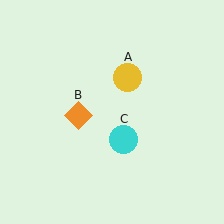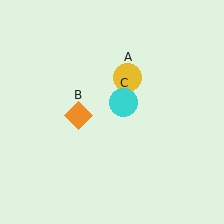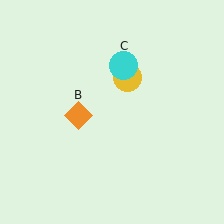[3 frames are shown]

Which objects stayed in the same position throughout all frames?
Yellow circle (object A) and orange diamond (object B) remained stationary.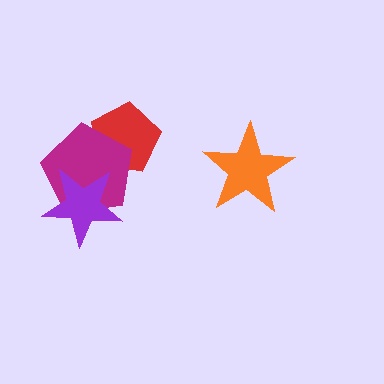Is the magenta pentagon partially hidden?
Yes, it is partially covered by another shape.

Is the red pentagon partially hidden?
Yes, it is partially covered by another shape.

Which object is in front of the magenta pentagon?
The purple star is in front of the magenta pentagon.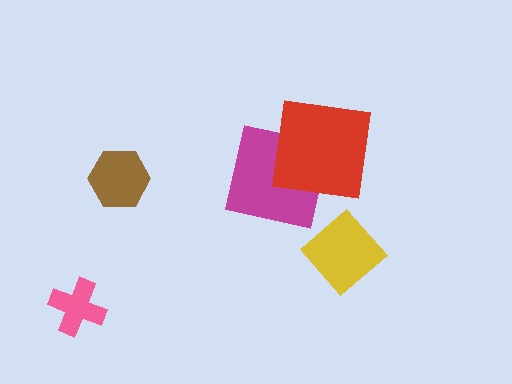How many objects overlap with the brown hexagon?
0 objects overlap with the brown hexagon.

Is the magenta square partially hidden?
Yes, it is partially covered by another shape.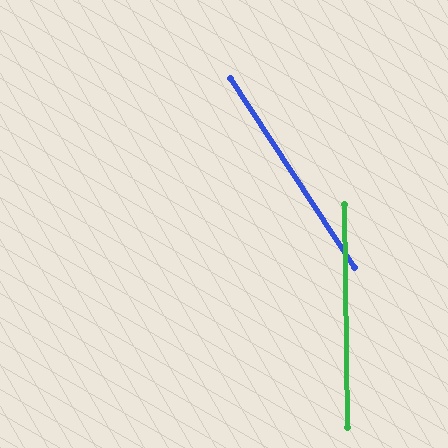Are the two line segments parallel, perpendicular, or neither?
Neither parallel nor perpendicular — they differ by about 32°.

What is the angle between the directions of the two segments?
Approximately 32 degrees.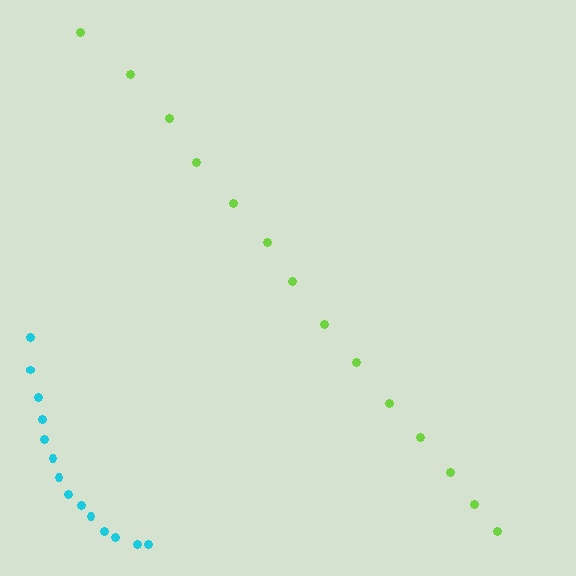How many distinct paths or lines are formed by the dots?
There are 2 distinct paths.